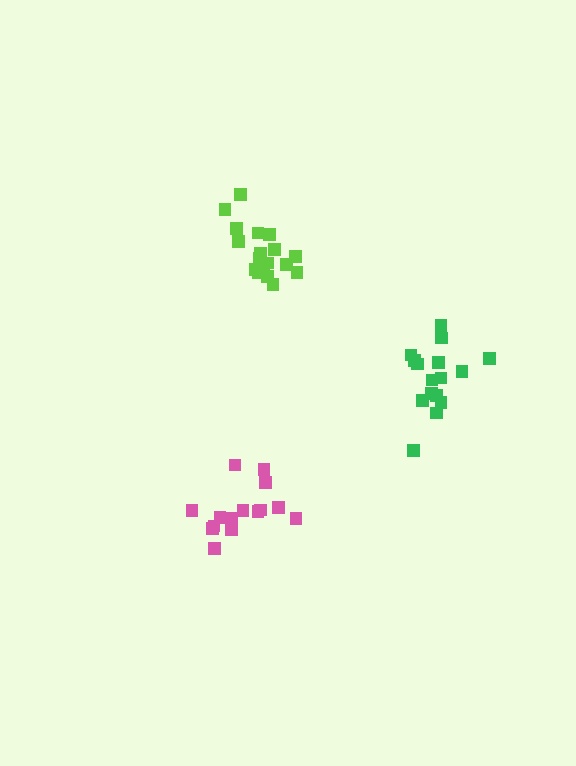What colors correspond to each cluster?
The clusters are colored: lime, pink, green.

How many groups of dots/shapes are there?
There are 3 groups.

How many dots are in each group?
Group 1: 18 dots, Group 2: 15 dots, Group 3: 16 dots (49 total).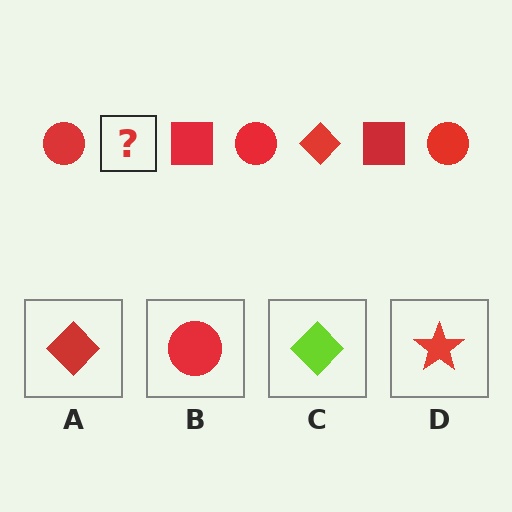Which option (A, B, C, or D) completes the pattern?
A.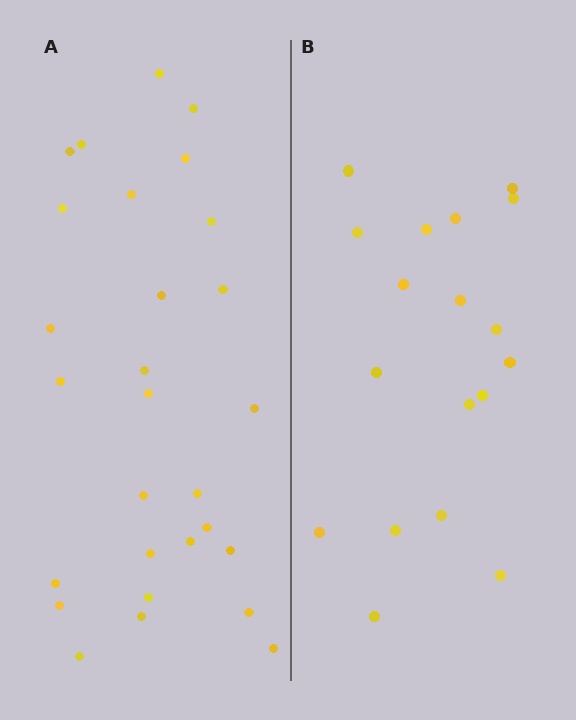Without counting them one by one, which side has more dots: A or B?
Region A (the left region) has more dots.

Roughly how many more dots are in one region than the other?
Region A has roughly 10 or so more dots than region B.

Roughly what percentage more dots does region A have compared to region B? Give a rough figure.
About 55% more.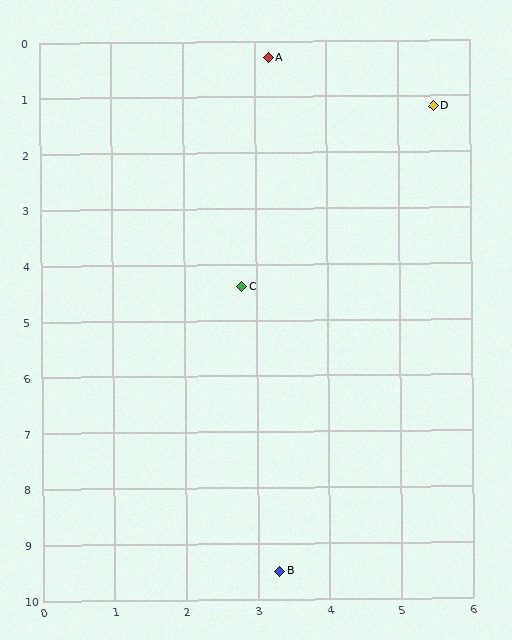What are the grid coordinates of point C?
Point C is at approximately (2.8, 4.4).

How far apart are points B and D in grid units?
Points B and D are about 8.6 grid units apart.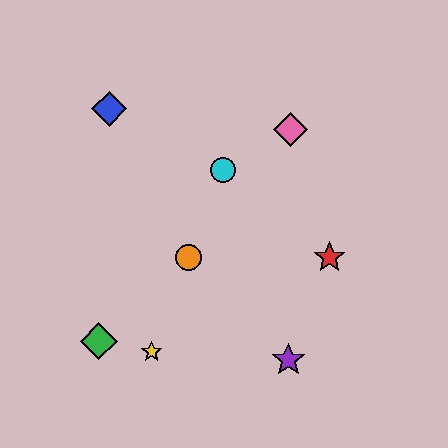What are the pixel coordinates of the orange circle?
The orange circle is at (189, 258).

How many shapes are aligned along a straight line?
3 shapes (the yellow star, the orange circle, the cyan circle) are aligned along a straight line.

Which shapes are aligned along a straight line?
The yellow star, the orange circle, the cyan circle are aligned along a straight line.